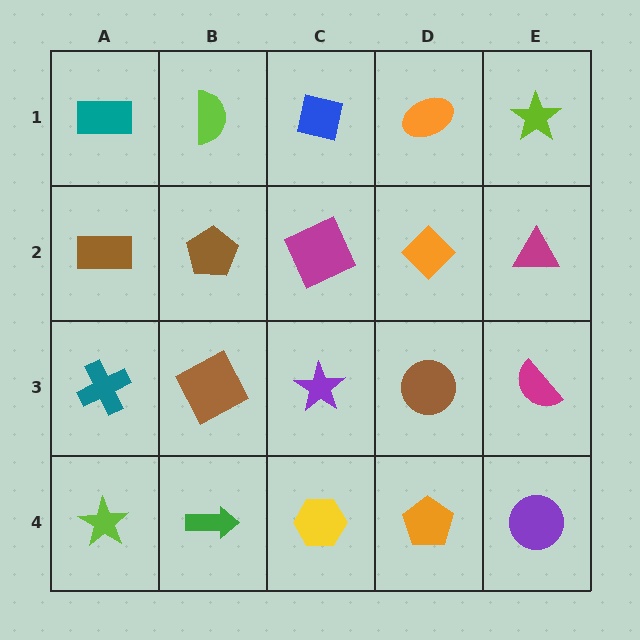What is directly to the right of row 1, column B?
A blue square.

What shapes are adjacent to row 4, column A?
A teal cross (row 3, column A), a green arrow (row 4, column B).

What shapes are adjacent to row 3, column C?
A magenta square (row 2, column C), a yellow hexagon (row 4, column C), a brown square (row 3, column B), a brown circle (row 3, column D).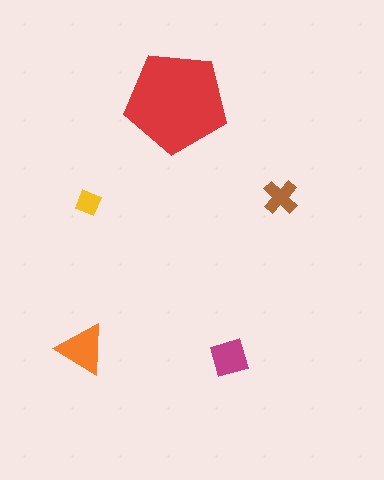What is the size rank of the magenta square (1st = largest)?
3rd.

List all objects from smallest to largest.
The yellow diamond, the brown cross, the magenta square, the orange triangle, the red pentagon.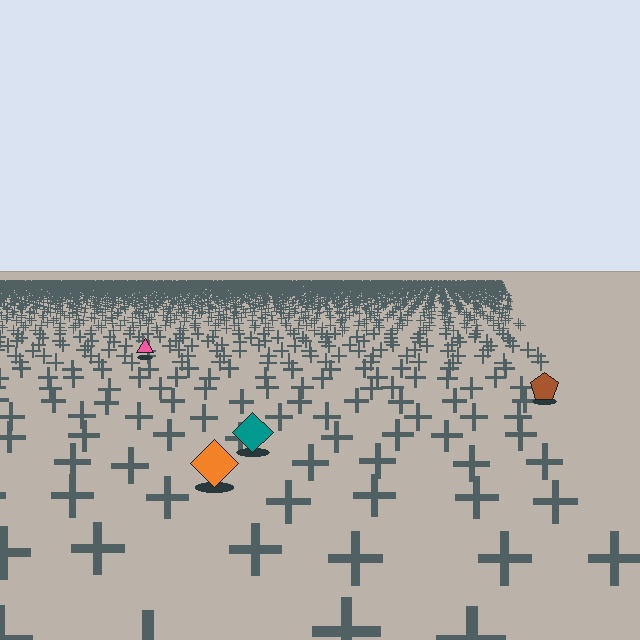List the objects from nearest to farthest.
From nearest to farthest: the orange diamond, the teal diamond, the brown pentagon, the pink triangle.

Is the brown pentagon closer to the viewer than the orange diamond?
No. The orange diamond is closer — you can tell from the texture gradient: the ground texture is coarser near it.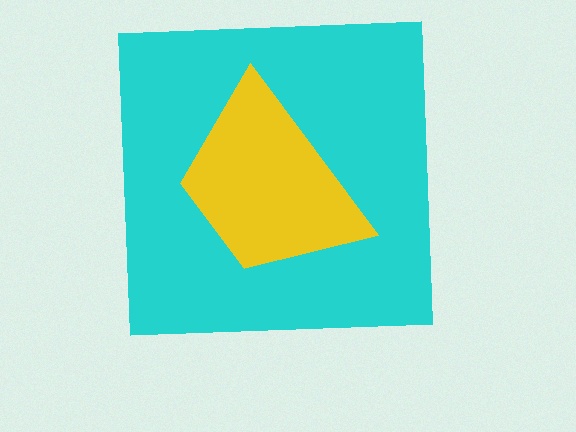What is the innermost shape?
The yellow trapezoid.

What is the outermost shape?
The cyan square.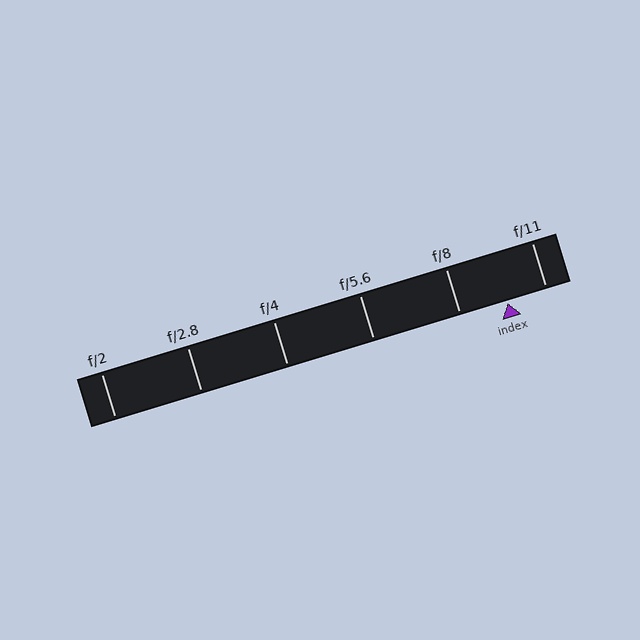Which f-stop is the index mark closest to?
The index mark is closest to f/11.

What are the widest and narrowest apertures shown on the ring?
The widest aperture shown is f/2 and the narrowest is f/11.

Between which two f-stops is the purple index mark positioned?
The index mark is between f/8 and f/11.